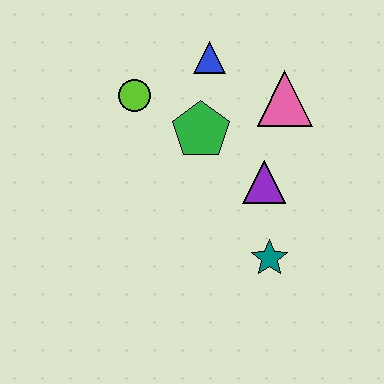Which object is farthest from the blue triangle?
The teal star is farthest from the blue triangle.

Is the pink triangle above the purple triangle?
Yes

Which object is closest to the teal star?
The purple triangle is closest to the teal star.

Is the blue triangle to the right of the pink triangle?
No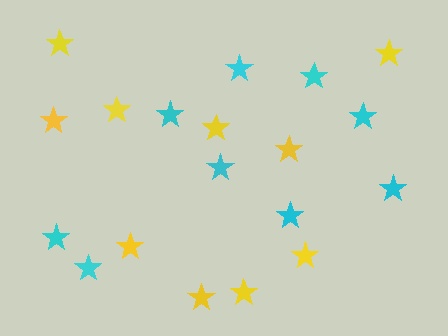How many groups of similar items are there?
There are 2 groups: one group of cyan stars (9) and one group of yellow stars (10).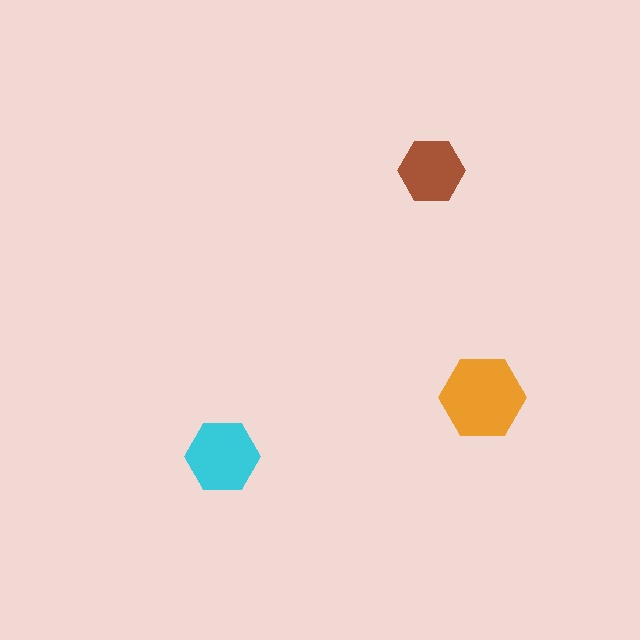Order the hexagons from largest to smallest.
the orange one, the cyan one, the brown one.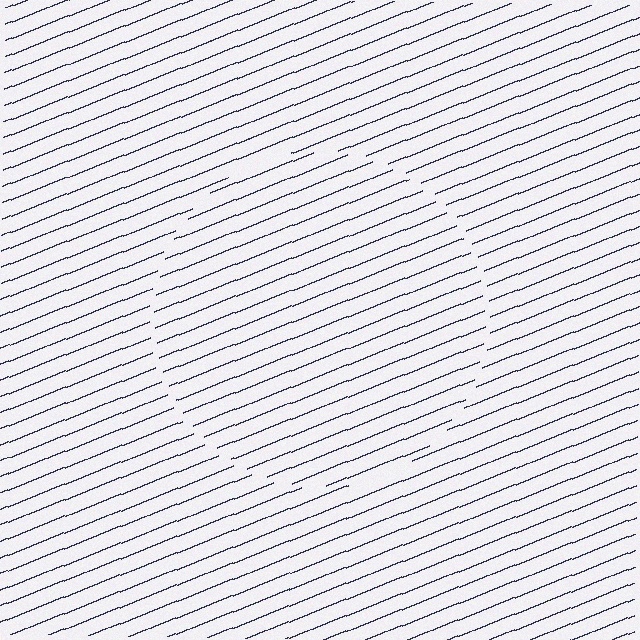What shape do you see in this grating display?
An illusory circle. The interior of the shape contains the same grating, shifted by half a period — the contour is defined by the phase discontinuity where line-ends from the inner and outer gratings abut.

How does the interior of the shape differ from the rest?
The interior of the shape contains the same grating, shifted by half a period — the contour is defined by the phase discontinuity where line-ends from the inner and outer gratings abut.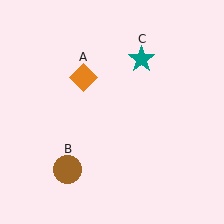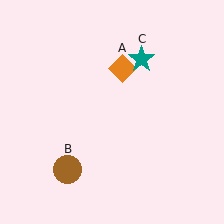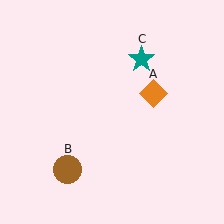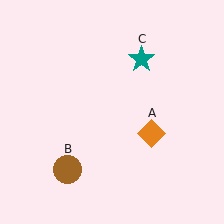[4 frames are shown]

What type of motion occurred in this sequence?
The orange diamond (object A) rotated clockwise around the center of the scene.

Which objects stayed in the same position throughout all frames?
Brown circle (object B) and teal star (object C) remained stationary.